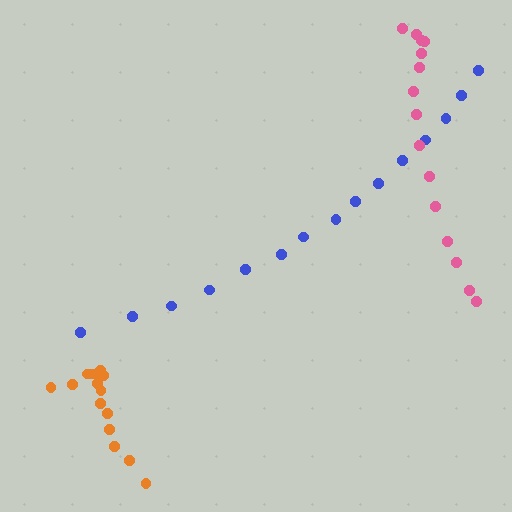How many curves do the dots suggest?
There are 3 distinct paths.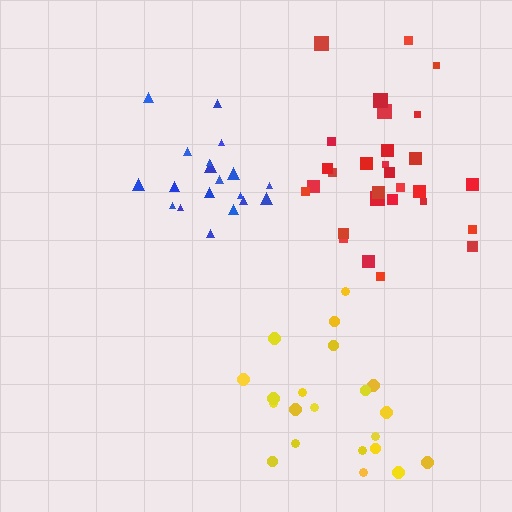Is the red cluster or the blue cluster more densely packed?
Blue.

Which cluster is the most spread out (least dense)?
Yellow.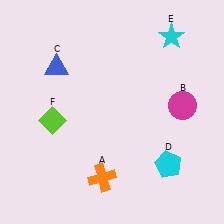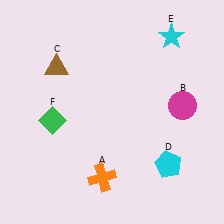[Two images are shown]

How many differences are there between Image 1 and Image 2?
There are 2 differences between the two images.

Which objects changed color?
C changed from blue to brown. F changed from lime to green.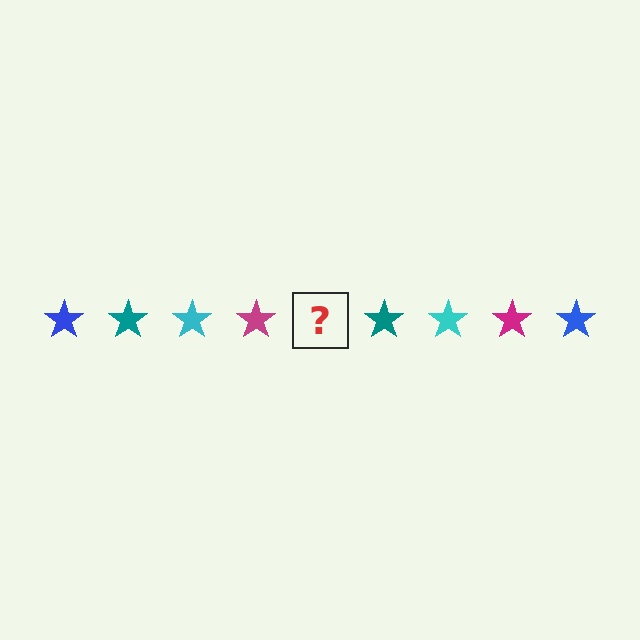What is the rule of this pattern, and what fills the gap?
The rule is that the pattern cycles through blue, teal, cyan, magenta stars. The gap should be filled with a blue star.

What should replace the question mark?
The question mark should be replaced with a blue star.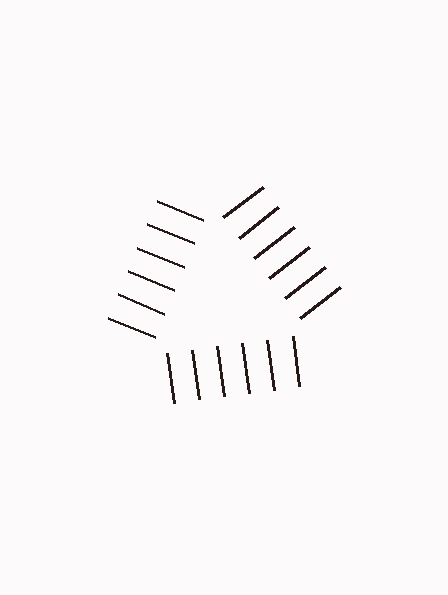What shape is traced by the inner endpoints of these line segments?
An illusory triangle — the line segments terminate on its edges but no continuous stroke is drawn.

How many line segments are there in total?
18 — 6 along each of the 3 edges.